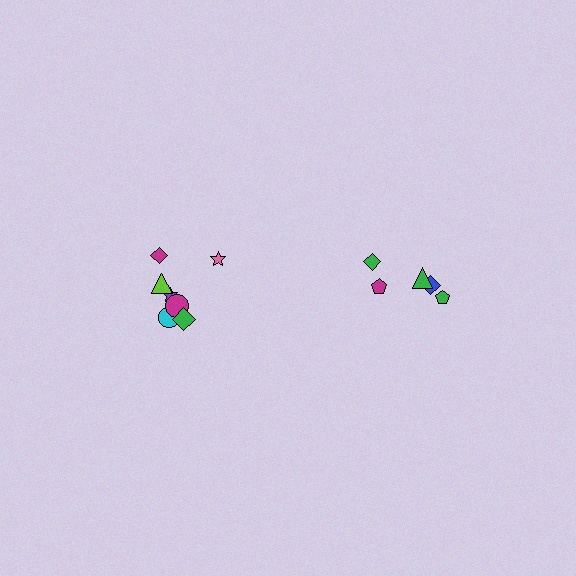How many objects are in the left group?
There are 7 objects.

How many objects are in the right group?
There are 5 objects.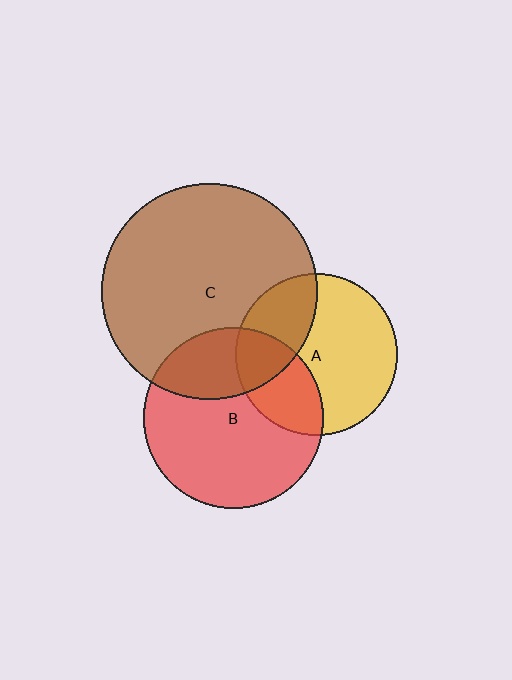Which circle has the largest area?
Circle C (brown).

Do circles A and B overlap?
Yes.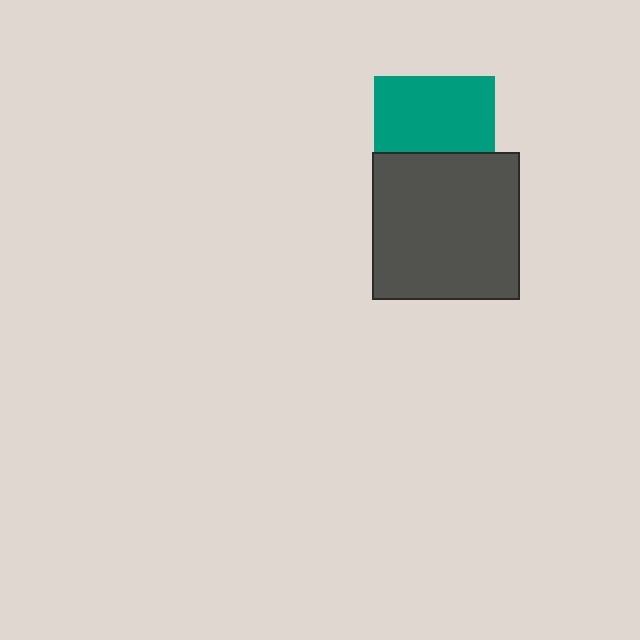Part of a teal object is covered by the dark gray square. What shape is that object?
It is a square.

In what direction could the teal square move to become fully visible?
The teal square could move up. That would shift it out from behind the dark gray square entirely.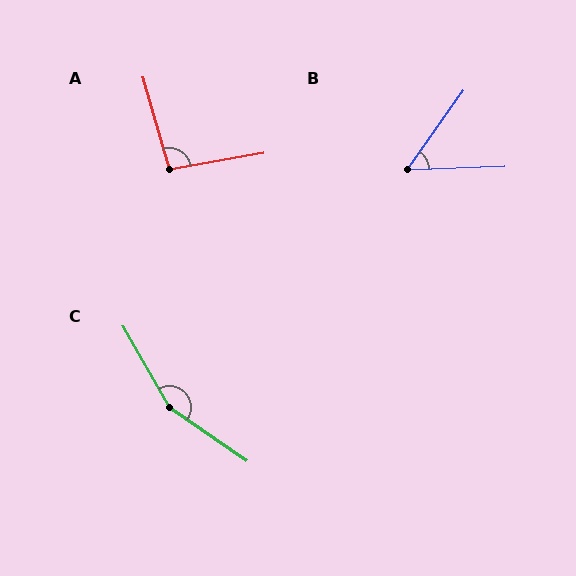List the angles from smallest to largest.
B (53°), A (96°), C (154°).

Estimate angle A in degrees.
Approximately 96 degrees.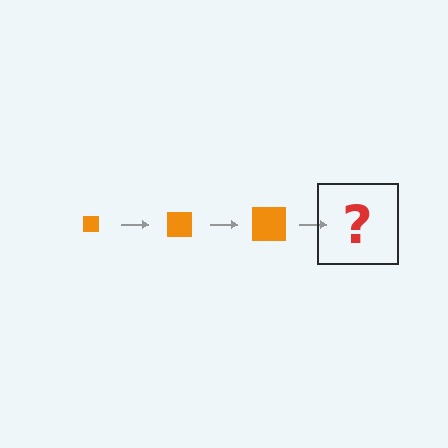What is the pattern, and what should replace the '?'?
The pattern is that the square gets progressively larger each step. The '?' should be an orange square, larger than the previous one.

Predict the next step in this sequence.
The next step is an orange square, larger than the previous one.